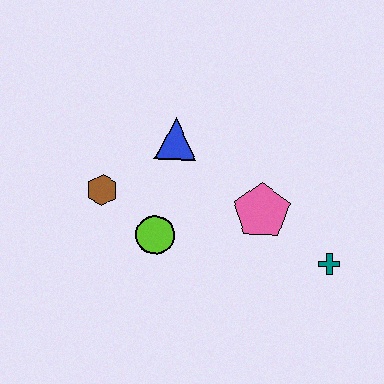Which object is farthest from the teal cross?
The brown hexagon is farthest from the teal cross.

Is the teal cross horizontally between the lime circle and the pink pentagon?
No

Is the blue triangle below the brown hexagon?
No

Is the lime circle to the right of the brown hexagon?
Yes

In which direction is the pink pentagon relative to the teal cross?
The pink pentagon is to the left of the teal cross.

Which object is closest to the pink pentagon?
The teal cross is closest to the pink pentagon.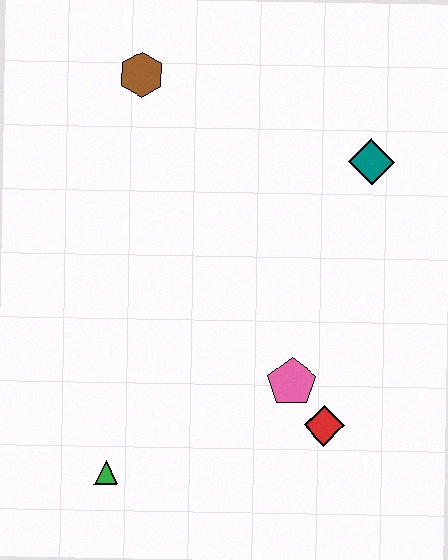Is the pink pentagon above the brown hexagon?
No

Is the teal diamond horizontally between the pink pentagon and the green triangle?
No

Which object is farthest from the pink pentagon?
The brown hexagon is farthest from the pink pentagon.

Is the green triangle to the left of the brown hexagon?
Yes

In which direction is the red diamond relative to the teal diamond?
The red diamond is below the teal diamond.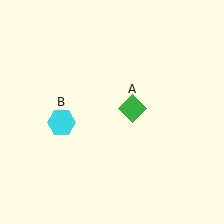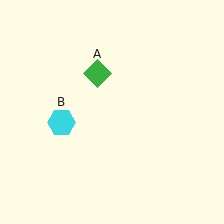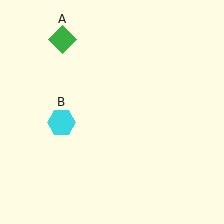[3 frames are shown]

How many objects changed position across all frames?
1 object changed position: green diamond (object A).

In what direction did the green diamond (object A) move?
The green diamond (object A) moved up and to the left.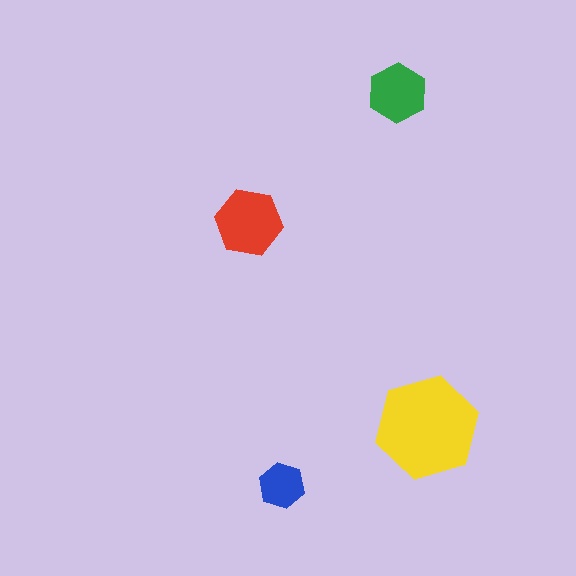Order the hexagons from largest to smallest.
the yellow one, the red one, the green one, the blue one.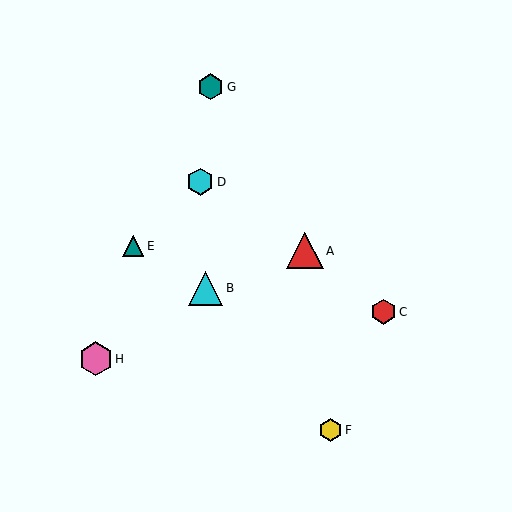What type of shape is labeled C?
Shape C is a red hexagon.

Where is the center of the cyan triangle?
The center of the cyan triangle is at (206, 288).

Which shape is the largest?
The red triangle (labeled A) is the largest.